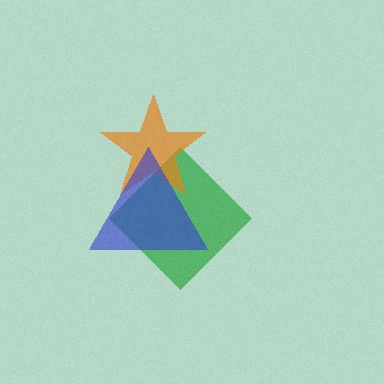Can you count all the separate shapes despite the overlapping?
Yes, there are 3 separate shapes.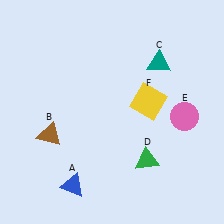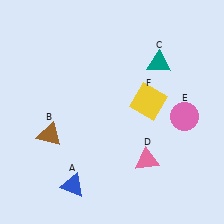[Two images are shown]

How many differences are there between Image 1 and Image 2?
There is 1 difference between the two images.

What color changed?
The triangle (D) changed from green in Image 1 to pink in Image 2.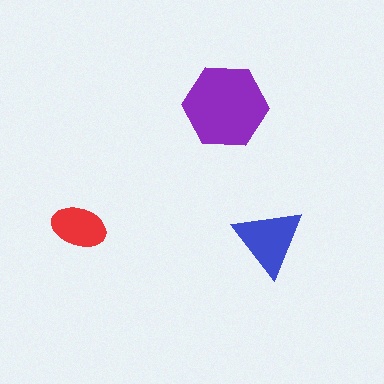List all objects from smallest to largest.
The red ellipse, the blue triangle, the purple hexagon.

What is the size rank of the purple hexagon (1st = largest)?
1st.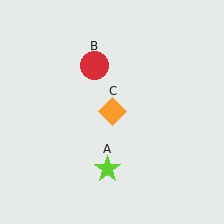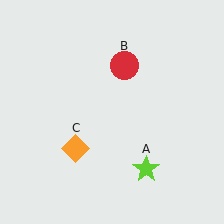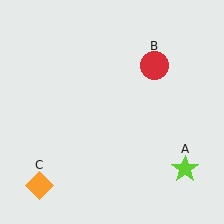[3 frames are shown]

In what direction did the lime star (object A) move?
The lime star (object A) moved right.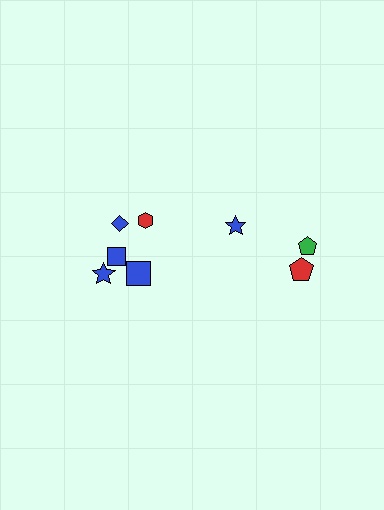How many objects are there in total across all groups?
There are 8 objects.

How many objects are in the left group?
There are 5 objects.